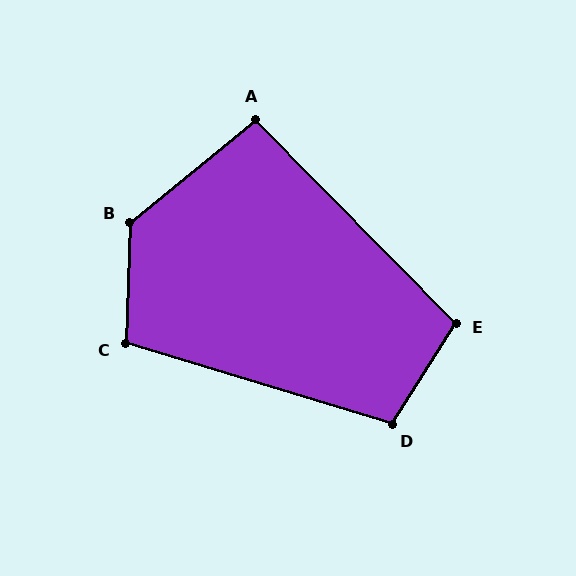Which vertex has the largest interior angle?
B, at approximately 131 degrees.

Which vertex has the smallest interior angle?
A, at approximately 95 degrees.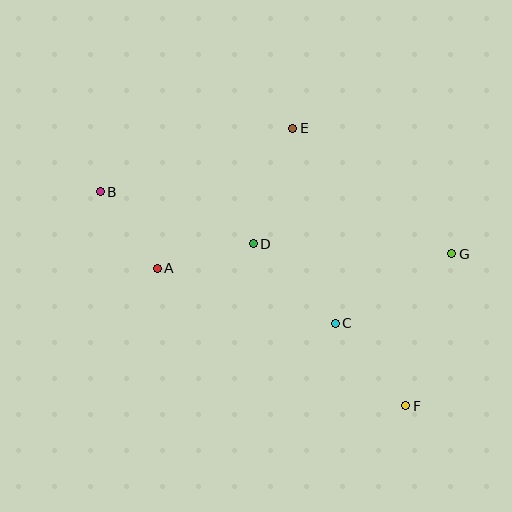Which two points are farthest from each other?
Points B and F are farthest from each other.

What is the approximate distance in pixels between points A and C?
The distance between A and C is approximately 186 pixels.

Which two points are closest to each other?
Points A and B are closest to each other.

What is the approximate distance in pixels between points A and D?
The distance between A and D is approximately 99 pixels.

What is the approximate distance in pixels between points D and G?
The distance between D and G is approximately 199 pixels.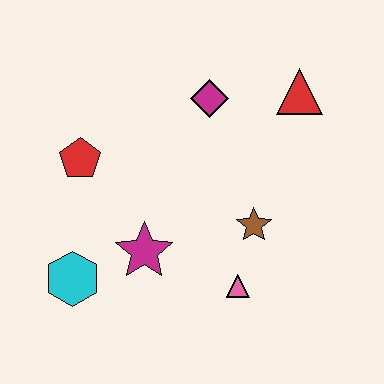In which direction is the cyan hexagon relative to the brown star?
The cyan hexagon is to the left of the brown star.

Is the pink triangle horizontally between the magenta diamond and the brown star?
Yes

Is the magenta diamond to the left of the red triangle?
Yes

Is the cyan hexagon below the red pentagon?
Yes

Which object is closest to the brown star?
The pink triangle is closest to the brown star.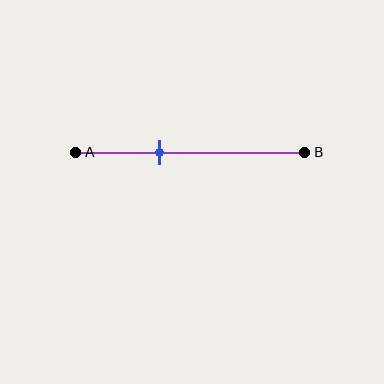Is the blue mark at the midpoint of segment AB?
No, the mark is at about 35% from A, not at the 50% midpoint.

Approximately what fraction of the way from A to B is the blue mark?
The blue mark is approximately 35% of the way from A to B.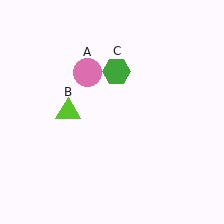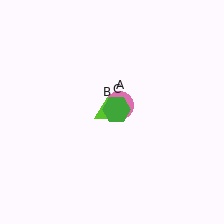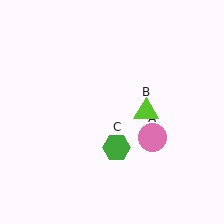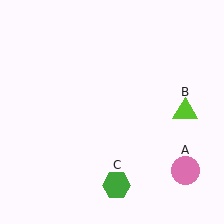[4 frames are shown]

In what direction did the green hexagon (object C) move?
The green hexagon (object C) moved down.